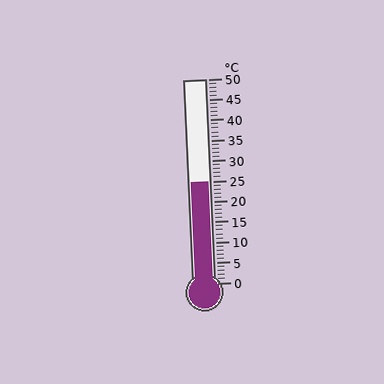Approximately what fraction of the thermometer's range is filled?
The thermometer is filled to approximately 50% of its range.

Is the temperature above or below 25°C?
The temperature is at 25°C.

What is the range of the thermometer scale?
The thermometer scale ranges from 0°C to 50°C.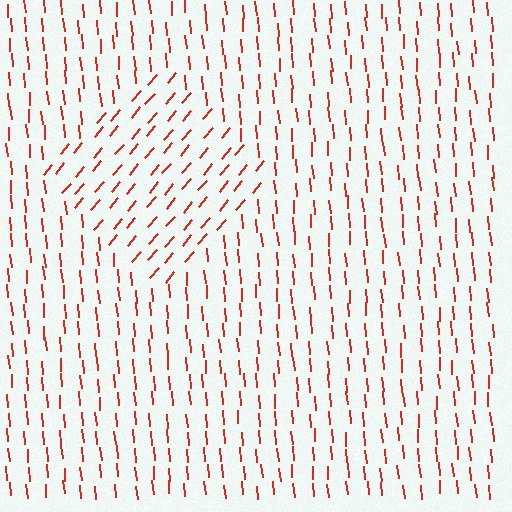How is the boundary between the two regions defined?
The boundary is defined purely by a change in line orientation (approximately 45 degrees difference). All lines are the same color and thickness.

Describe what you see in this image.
The image is filled with small red line segments. A diamond region in the image has lines oriented differently from the surrounding lines, creating a visible texture boundary.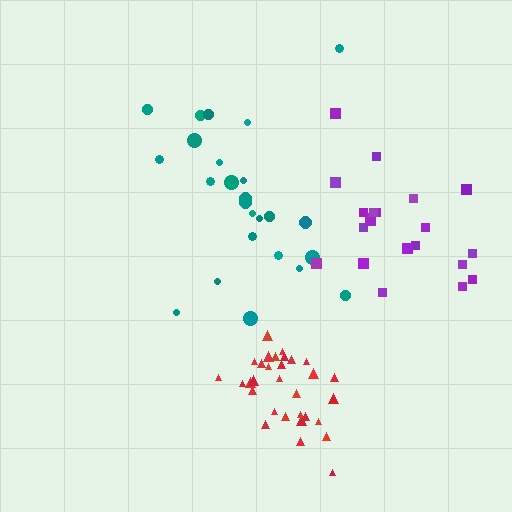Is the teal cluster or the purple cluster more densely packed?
Purple.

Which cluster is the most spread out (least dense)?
Teal.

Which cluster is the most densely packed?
Red.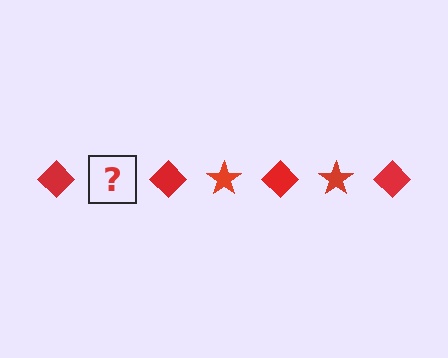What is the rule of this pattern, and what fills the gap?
The rule is that the pattern cycles through diamond, star shapes in red. The gap should be filled with a red star.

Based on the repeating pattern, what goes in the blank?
The blank should be a red star.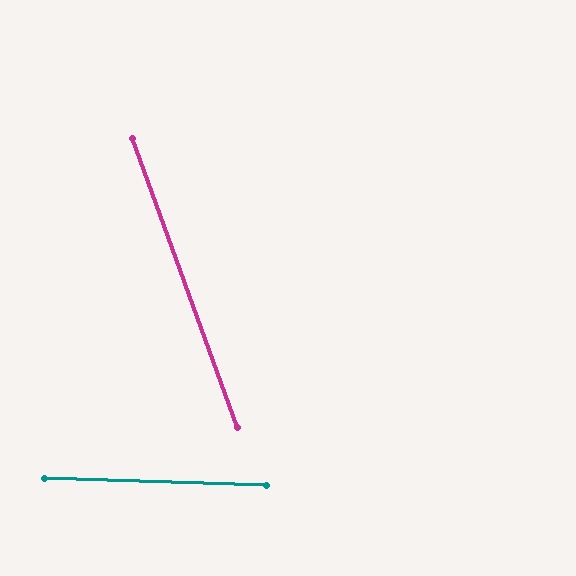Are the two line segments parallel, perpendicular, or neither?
Neither parallel nor perpendicular — they differ by about 68°.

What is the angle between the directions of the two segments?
Approximately 68 degrees.